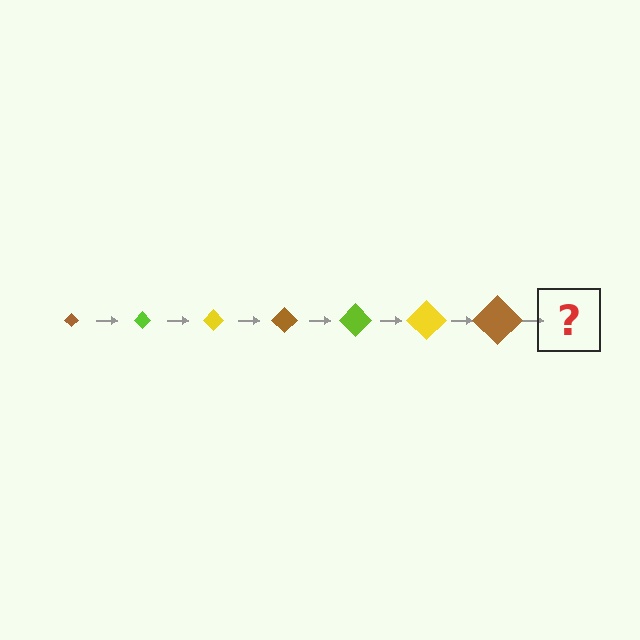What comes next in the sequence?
The next element should be a lime diamond, larger than the previous one.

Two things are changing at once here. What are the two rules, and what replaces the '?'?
The two rules are that the diamond grows larger each step and the color cycles through brown, lime, and yellow. The '?' should be a lime diamond, larger than the previous one.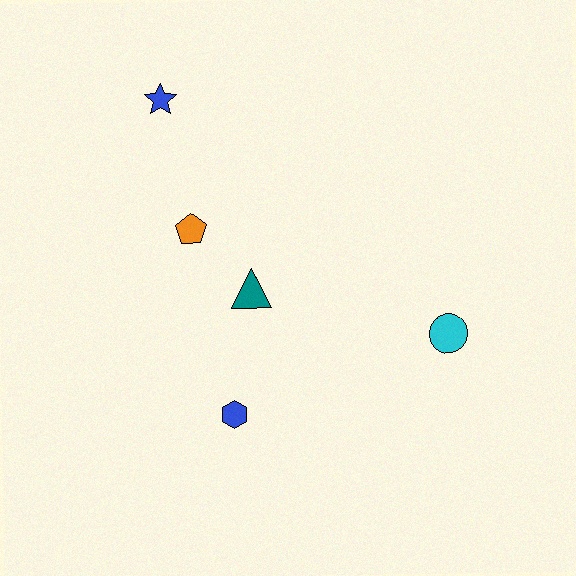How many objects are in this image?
There are 5 objects.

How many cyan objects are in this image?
There is 1 cyan object.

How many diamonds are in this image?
There are no diamonds.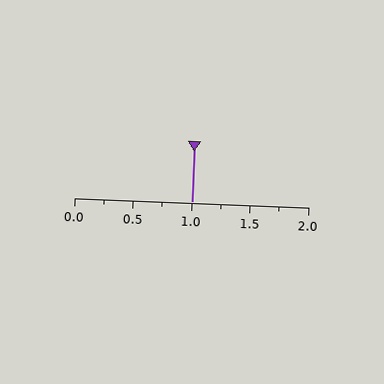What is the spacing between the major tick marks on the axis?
The major ticks are spaced 0.5 apart.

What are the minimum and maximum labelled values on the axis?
The axis runs from 0.0 to 2.0.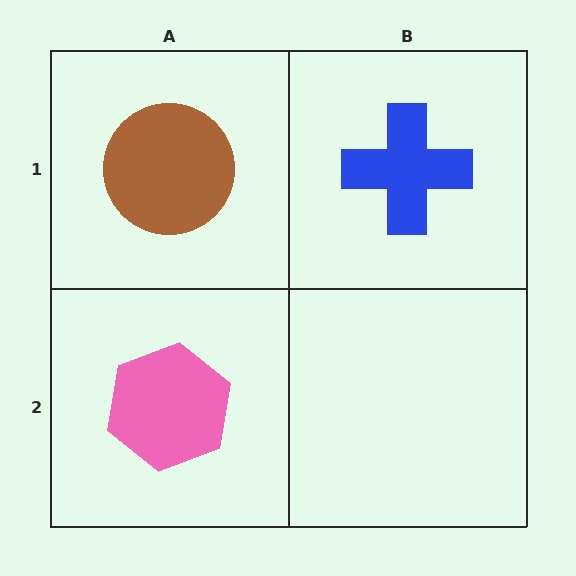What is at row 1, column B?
A blue cross.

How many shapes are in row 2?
1 shape.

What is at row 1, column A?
A brown circle.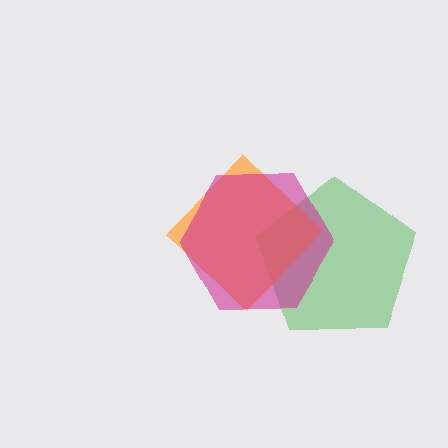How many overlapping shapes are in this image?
There are 3 overlapping shapes in the image.